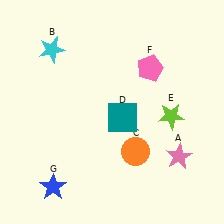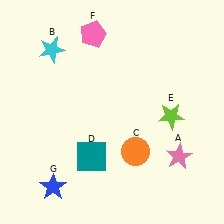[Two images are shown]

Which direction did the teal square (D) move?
The teal square (D) moved down.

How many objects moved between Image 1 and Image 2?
2 objects moved between the two images.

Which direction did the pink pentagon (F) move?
The pink pentagon (F) moved left.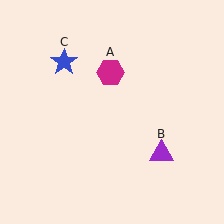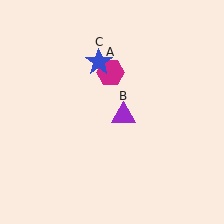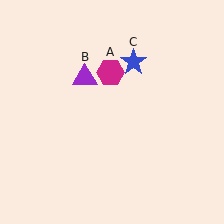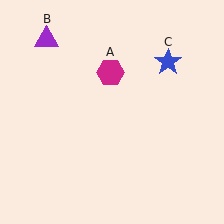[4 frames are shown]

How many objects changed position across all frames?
2 objects changed position: purple triangle (object B), blue star (object C).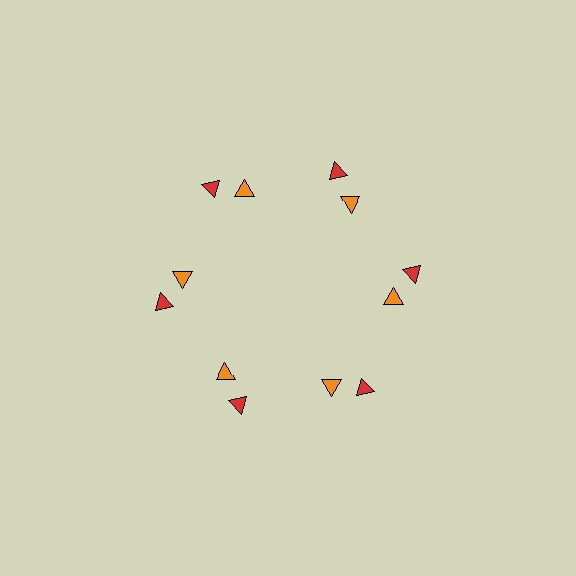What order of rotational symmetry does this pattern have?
This pattern has 6-fold rotational symmetry.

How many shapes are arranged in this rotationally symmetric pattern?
There are 12 shapes, arranged in 6 groups of 2.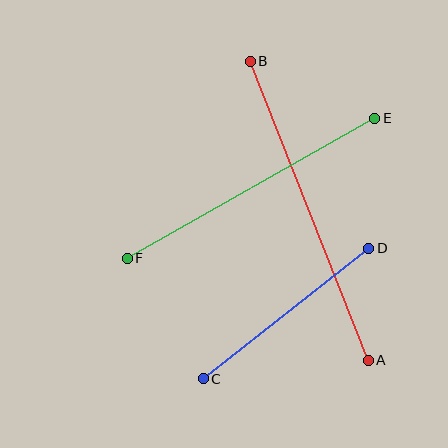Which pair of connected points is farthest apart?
Points A and B are farthest apart.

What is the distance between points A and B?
The distance is approximately 321 pixels.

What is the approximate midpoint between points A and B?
The midpoint is at approximately (309, 211) pixels.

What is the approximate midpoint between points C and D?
The midpoint is at approximately (286, 313) pixels.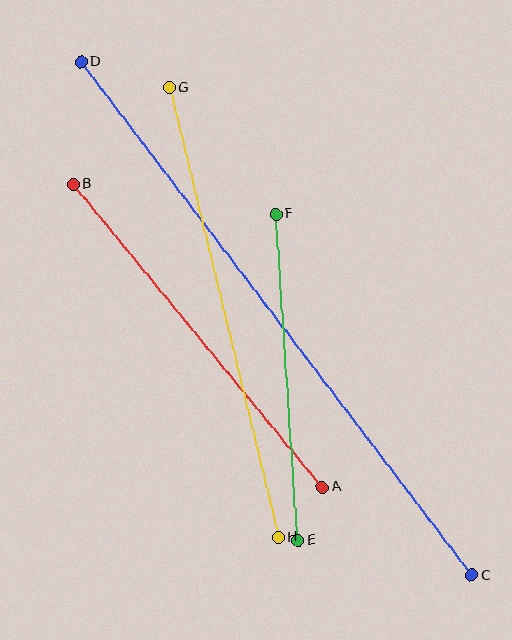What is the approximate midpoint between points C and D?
The midpoint is at approximately (276, 318) pixels.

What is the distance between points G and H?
The distance is approximately 462 pixels.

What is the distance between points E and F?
The distance is approximately 327 pixels.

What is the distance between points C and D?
The distance is approximately 646 pixels.